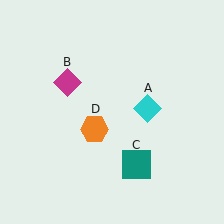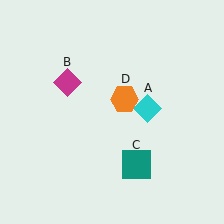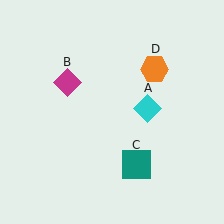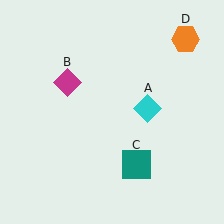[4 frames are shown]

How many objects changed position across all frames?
1 object changed position: orange hexagon (object D).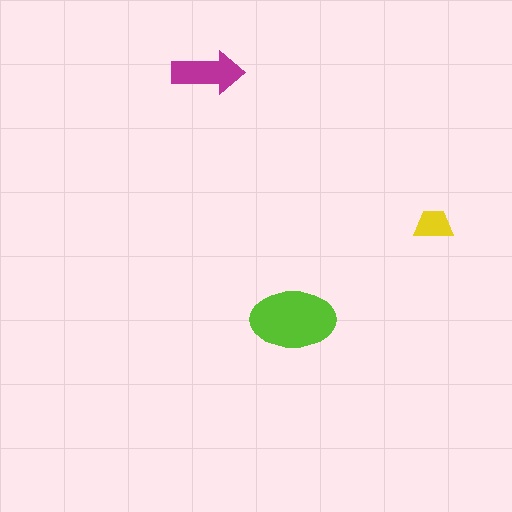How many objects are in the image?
There are 3 objects in the image.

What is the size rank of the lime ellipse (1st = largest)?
1st.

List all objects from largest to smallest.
The lime ellipse, the magenta arrow, the yellow trapezoid.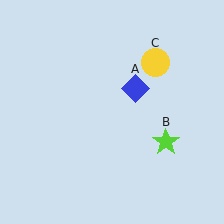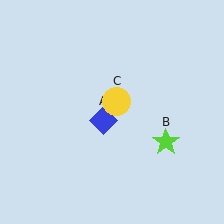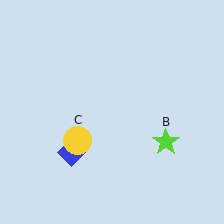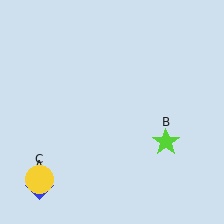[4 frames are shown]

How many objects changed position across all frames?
2 objects changed position: blue diamond (object A), yellow circle (object C).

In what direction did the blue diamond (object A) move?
The blue diamond (object A) moved down and to the left.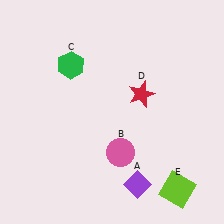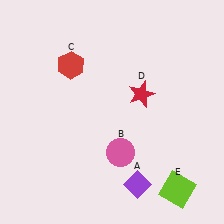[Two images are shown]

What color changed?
The hexagon (C) changed from green in Image 1 to red in Image 2.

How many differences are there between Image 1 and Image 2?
There is 1 difference between the two images.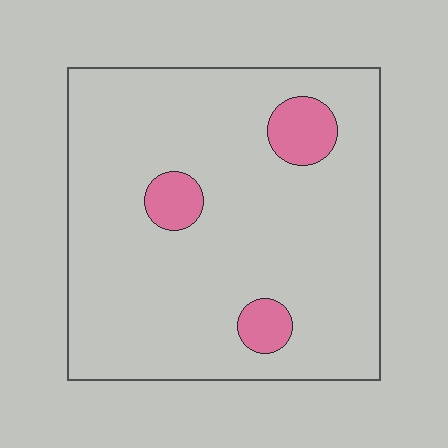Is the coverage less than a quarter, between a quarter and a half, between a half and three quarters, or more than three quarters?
Less than a quarter.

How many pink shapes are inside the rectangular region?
3.